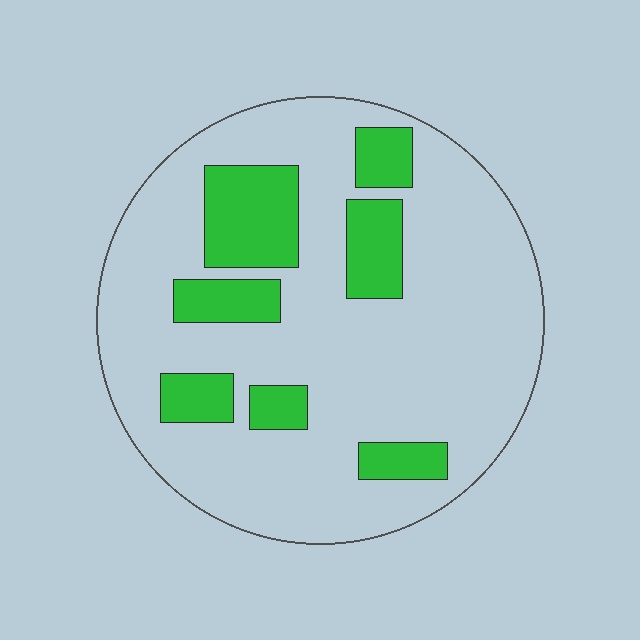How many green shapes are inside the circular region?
7.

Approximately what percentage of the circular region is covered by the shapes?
Approximately 20%.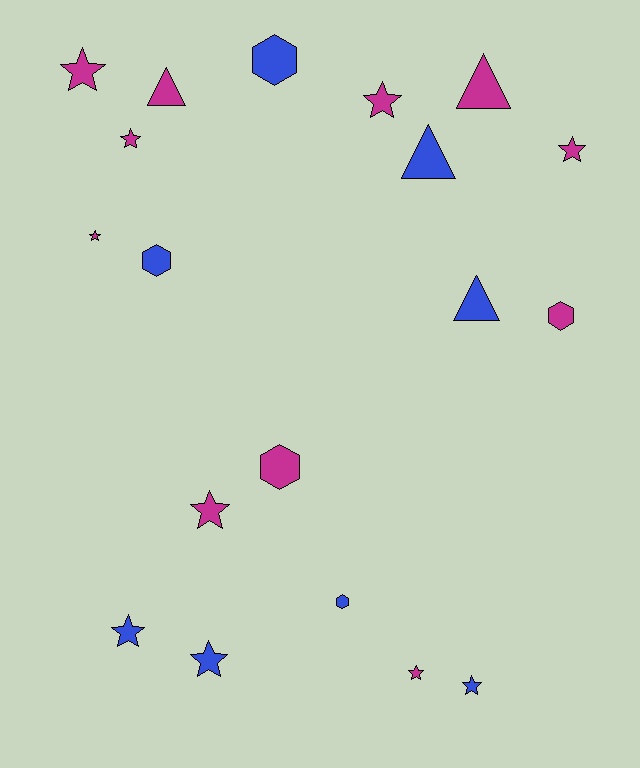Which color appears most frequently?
Magenta, with 11 objects.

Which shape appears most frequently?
Star, with 10 objects.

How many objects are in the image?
There are 19 objects.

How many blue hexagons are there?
There are 3 blue hexagons.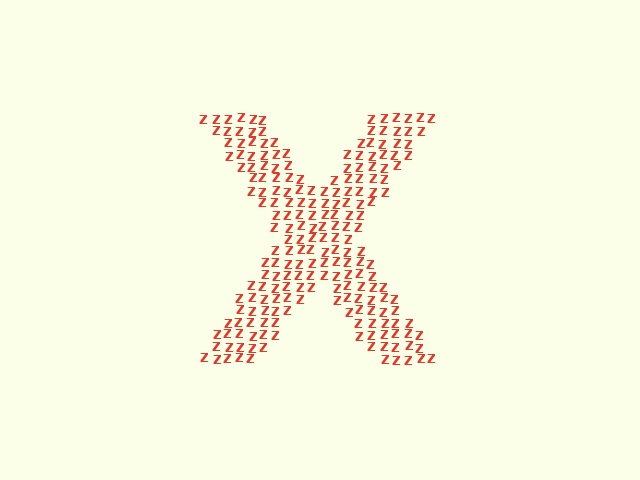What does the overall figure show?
The overall figure shows the letter X.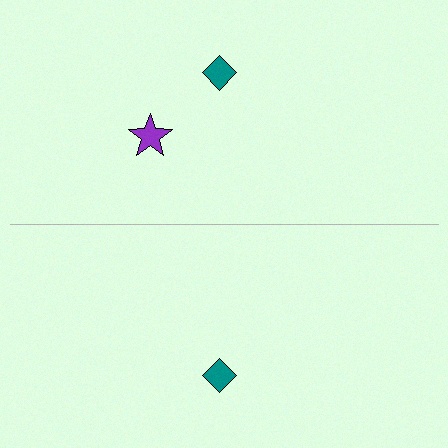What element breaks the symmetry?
A purple star is missing from the bottom side.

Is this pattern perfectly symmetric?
No, the pattern is not perfectly symmetric. A purple star is missing from the bottom side.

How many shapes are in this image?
There are 3 shapes in this image.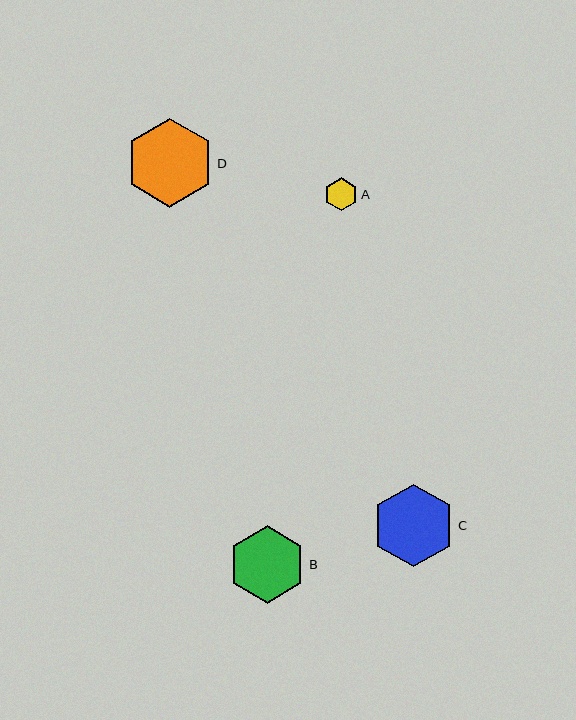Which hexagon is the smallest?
Hexagon A is the smallest with a size of approximately 33 pixels.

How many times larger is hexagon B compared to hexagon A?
Hexagon B is approximately 2.3 times the size of hexagon A.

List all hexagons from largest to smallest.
From largest to smallest: D, C, B, A.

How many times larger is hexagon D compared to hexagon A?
Hexagon D is approximately 2.7 times the size of hexagon A.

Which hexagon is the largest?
Hexagon D is the largest with a size of approximately 88 pixels.